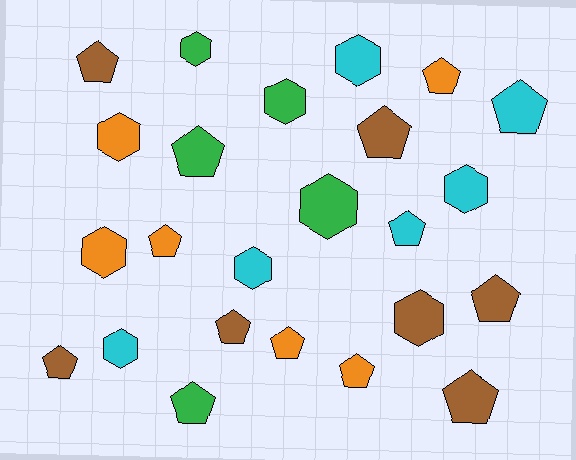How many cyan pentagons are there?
There are 2 cyan pentagons.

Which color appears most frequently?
Brown, with 7 objects.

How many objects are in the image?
There are 24 objects.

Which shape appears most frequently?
Pentagon, with 14 objects.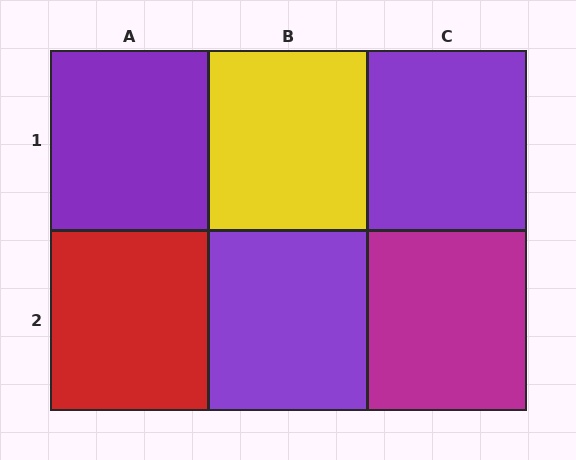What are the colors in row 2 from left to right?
Red, purple, magenta.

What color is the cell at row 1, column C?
Purple.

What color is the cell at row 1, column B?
Yellow.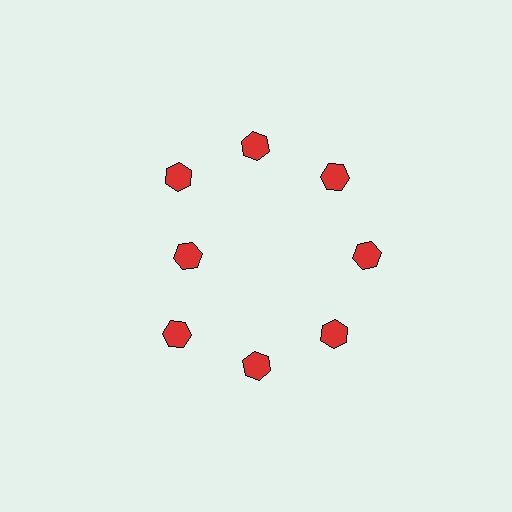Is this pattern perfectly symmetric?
No. The 8 red hexagons are arranged in a ring, but one element near the 9 o'clock position is pulled inward toward the center, breaking the 8-fold rotational symmetry.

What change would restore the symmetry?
The symmetry would be restored by moving it outward, back onto the ring so that all 8 hexagons sit at equal angles and equal distance from the center.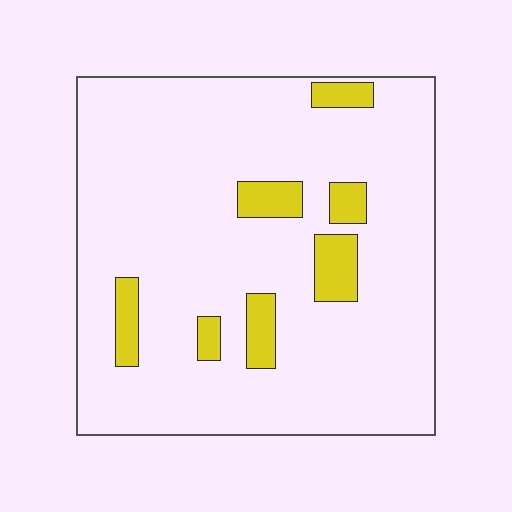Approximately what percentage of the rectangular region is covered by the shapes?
Approximately 10%.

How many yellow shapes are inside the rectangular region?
7.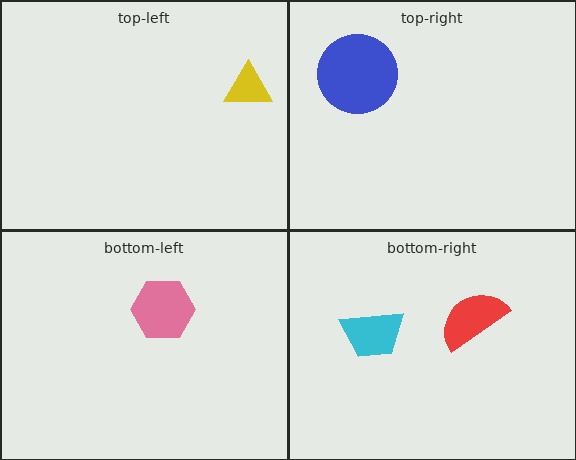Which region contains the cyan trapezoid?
The bottom-right region.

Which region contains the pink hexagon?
The bottom-left region.